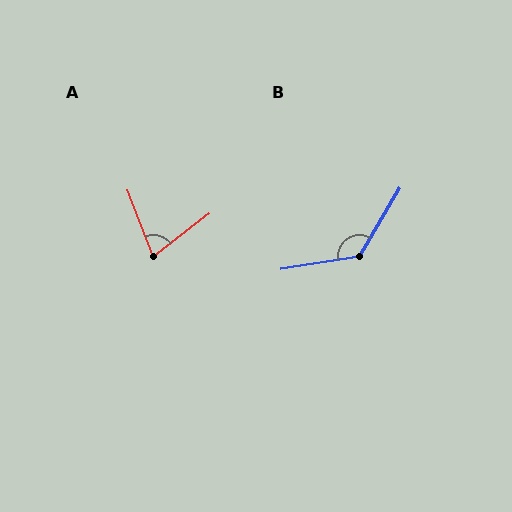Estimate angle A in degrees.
Approximately 74 degrees.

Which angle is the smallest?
A, at approximately 74 degrees.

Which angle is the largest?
B, at approximately 129 degrees.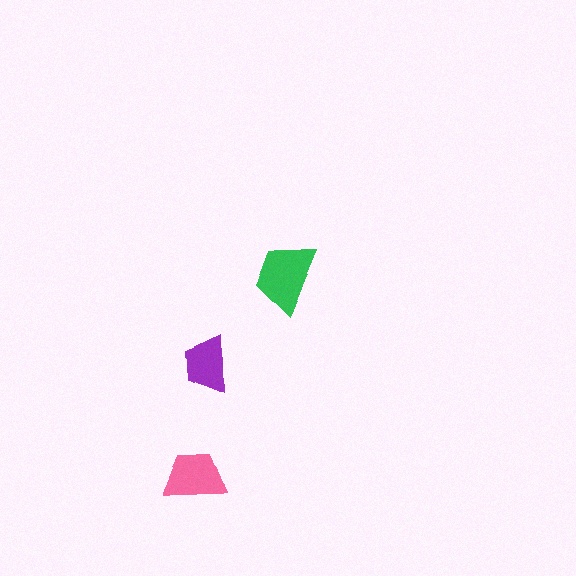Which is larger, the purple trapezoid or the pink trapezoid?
The pink one.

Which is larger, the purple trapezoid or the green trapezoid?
The green one.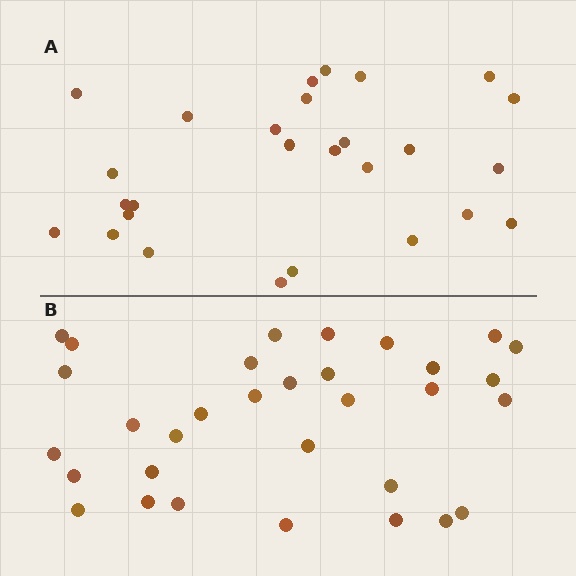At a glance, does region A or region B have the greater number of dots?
Region B (the bottom region) has more dots.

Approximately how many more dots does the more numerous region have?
Region B has about 5 more dots than region A.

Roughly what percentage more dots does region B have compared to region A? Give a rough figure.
About 20% more.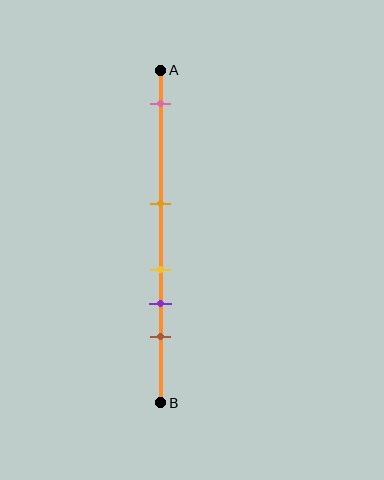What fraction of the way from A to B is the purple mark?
The purple mark is approximately 70% (0.7) of the way from A to B.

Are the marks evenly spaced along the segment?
No, the marks are not evenly spaced.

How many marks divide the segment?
There are 5 marks dividing the segment.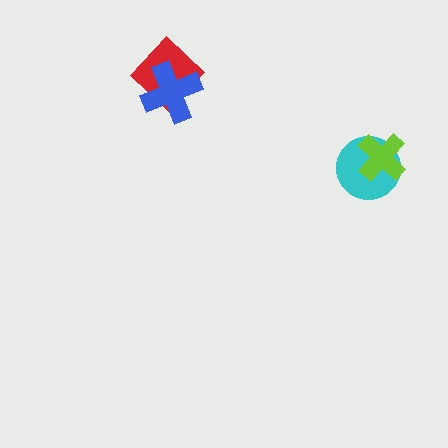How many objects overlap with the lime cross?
1 object overlaps with the lime cross.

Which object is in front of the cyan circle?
The lime cross is in front of the cyan circle.